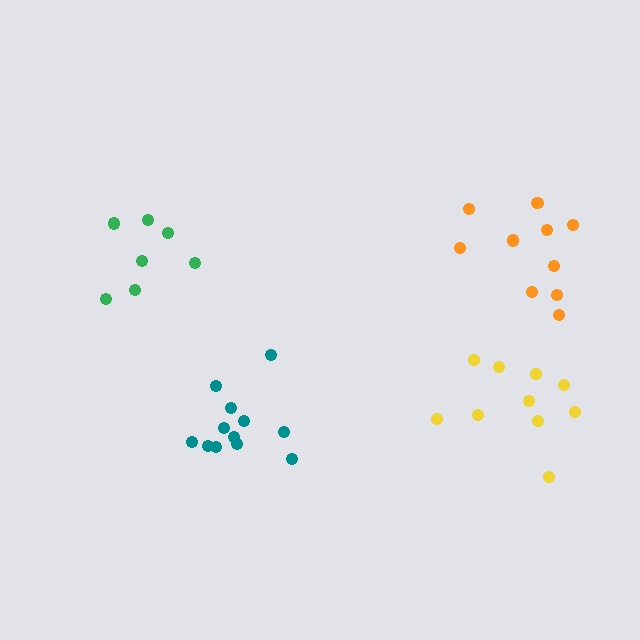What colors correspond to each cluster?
The clusters are colored: orange, teal, green, yellow.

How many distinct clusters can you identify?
There are 4 distinct clusters.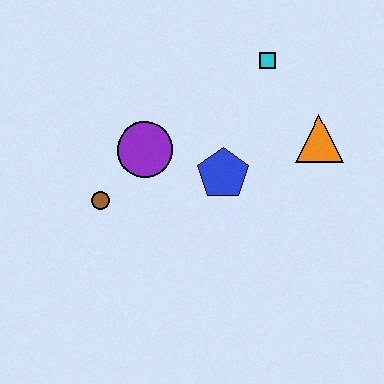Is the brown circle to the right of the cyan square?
No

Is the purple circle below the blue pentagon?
No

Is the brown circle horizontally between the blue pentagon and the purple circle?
No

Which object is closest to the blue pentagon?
The purple circle is closest to the blue pentagon.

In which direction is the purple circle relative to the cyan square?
The purple circle is to the left of the cyan square.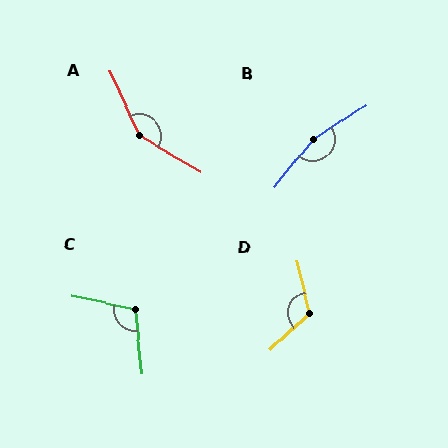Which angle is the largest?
B, at approximately 163 degrees.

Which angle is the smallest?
C, at approximately 108 degrees.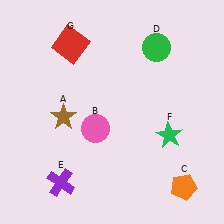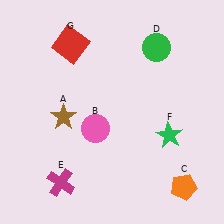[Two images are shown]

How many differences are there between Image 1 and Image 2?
There is 1 difference between the two images.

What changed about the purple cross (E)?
In Image 1, E is purple. In Image 2, it changed to magenta.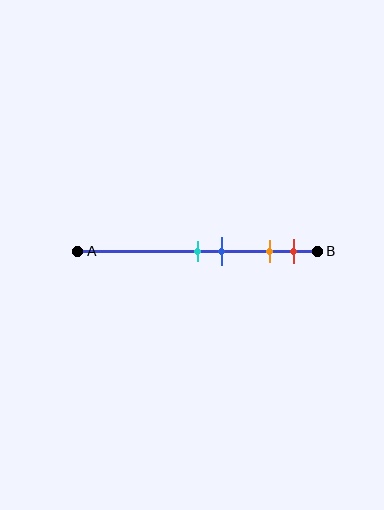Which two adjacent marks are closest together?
The cyan and blue marks are the closest adjacent pair.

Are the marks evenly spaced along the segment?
No, the marks are not evenly spaced.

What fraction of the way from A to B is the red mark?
The red mark is approximately 90% (0.9) of the way from A to B.